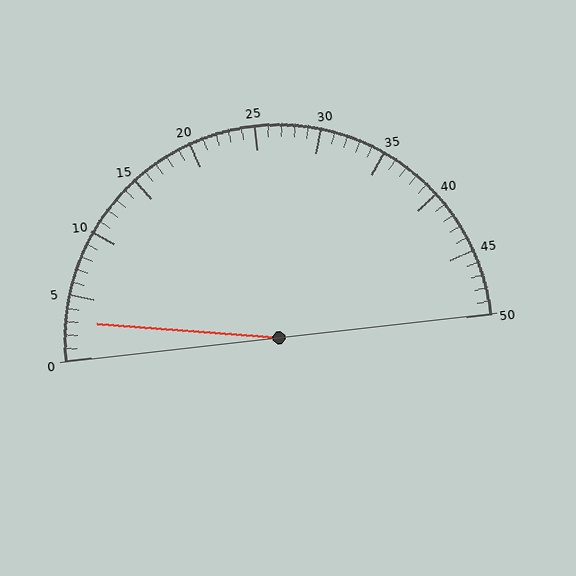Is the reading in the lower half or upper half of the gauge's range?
The reading is in the lower half of the range (0 to 50).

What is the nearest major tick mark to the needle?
The nearest major tick mark is 5.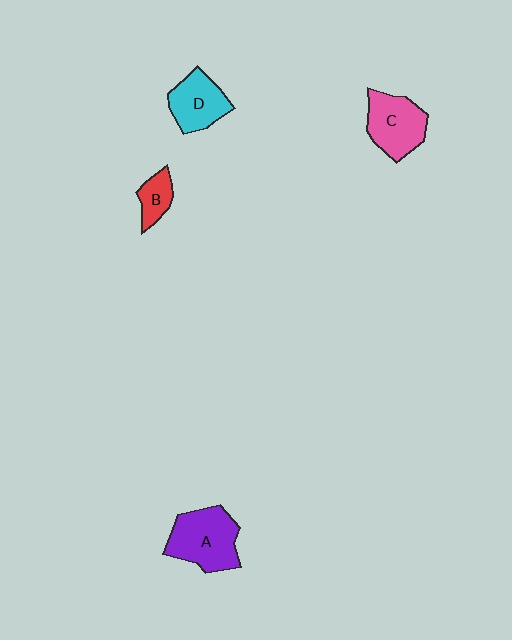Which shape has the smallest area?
Shape B (red).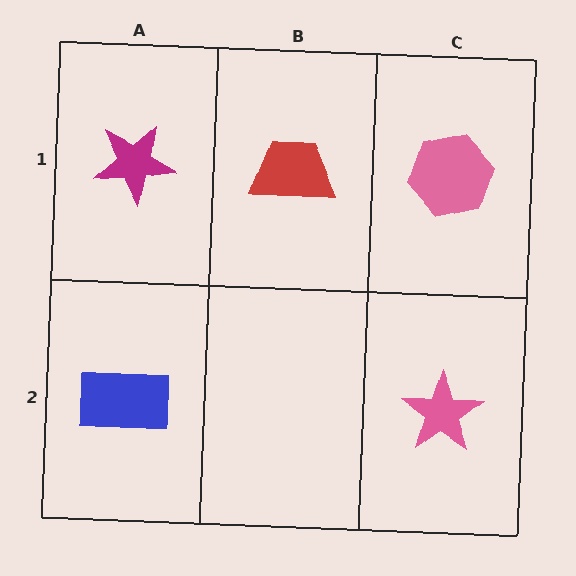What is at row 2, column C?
A pink star.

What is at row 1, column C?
A pink hexagon.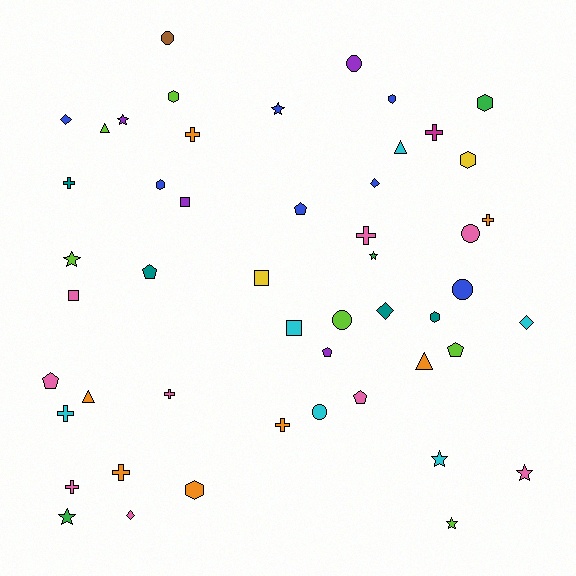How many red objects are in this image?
There are no red objects.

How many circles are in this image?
There are 6 circles.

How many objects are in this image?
There are 50 objects.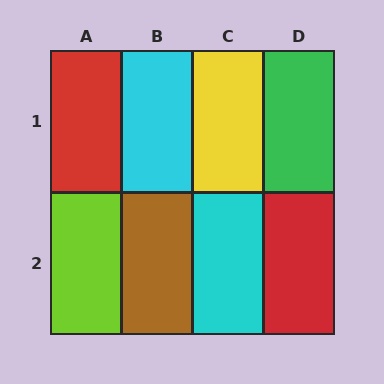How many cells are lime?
1 cell is lime.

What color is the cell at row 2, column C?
Cyan.